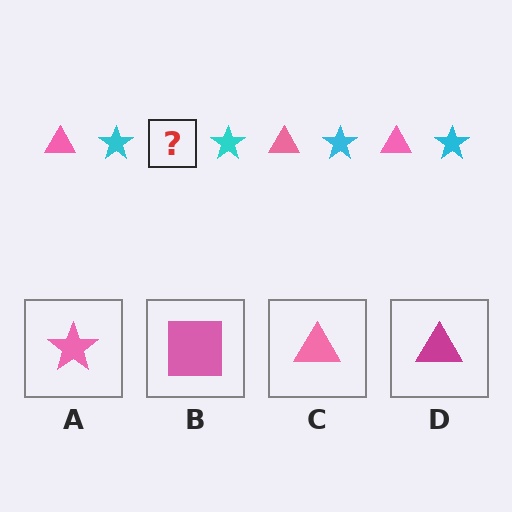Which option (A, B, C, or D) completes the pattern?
C.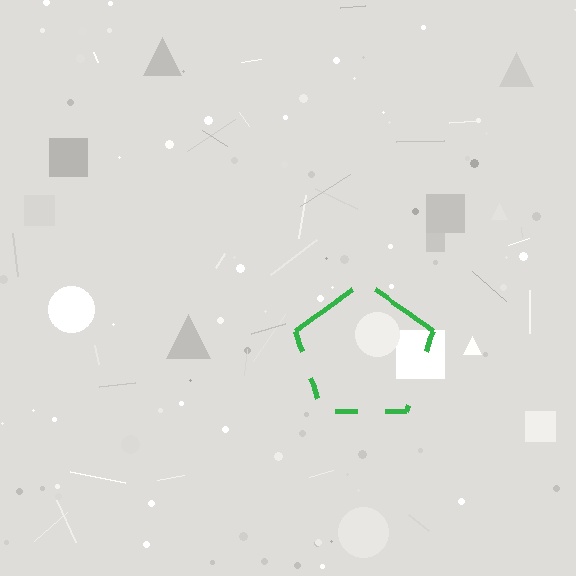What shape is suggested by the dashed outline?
The dashed outline suggests a pentagon.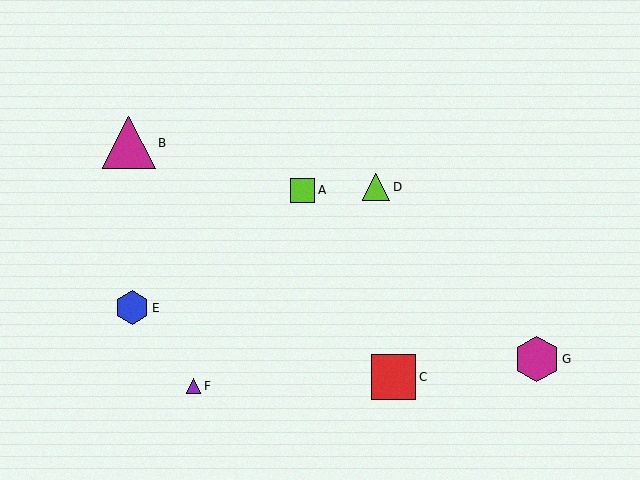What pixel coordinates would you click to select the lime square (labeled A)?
Click at (303, 190) to select the lime square A.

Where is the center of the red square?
The center of the red square is at (393, 377).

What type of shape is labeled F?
Shape F is a purple triangle.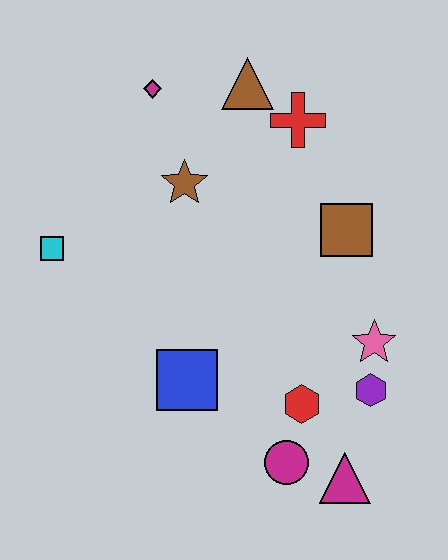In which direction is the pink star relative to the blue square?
The pink star is to the right of the blue square.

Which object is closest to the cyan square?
The brown star is closest to the cyan square.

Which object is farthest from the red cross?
The magenta triangle is farthest from the red cross.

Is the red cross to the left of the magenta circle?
No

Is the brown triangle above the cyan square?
Yes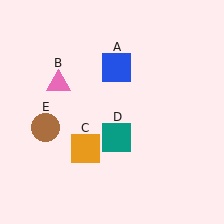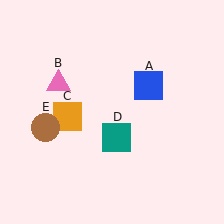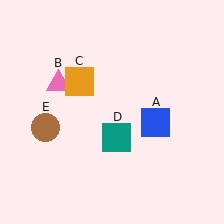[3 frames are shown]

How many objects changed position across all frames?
2 objects changed position: blue square (object A), orange square (object C).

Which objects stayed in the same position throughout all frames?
Pink triangle (object B) and teal square (object D) and brown circle (object E) remained stationary.